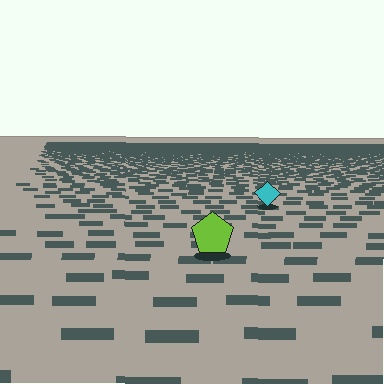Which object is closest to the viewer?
The lime pentagon is closest. The texture marks near it are larger and more spread out.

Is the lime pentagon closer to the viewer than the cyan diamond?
Yes. The lime pentagon is closer — you can tell from the texture gradient: the ground texture is coarser near it.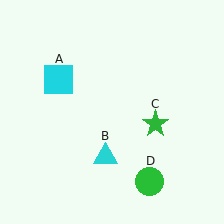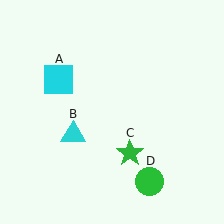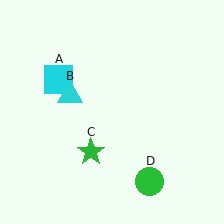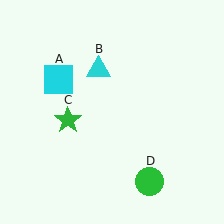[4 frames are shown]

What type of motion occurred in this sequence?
The cyan triangle (object B), green star (object C) rotated clockwise around the center of the scene.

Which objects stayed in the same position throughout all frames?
Cyan square (object A) and green circle (object D) remained stationary.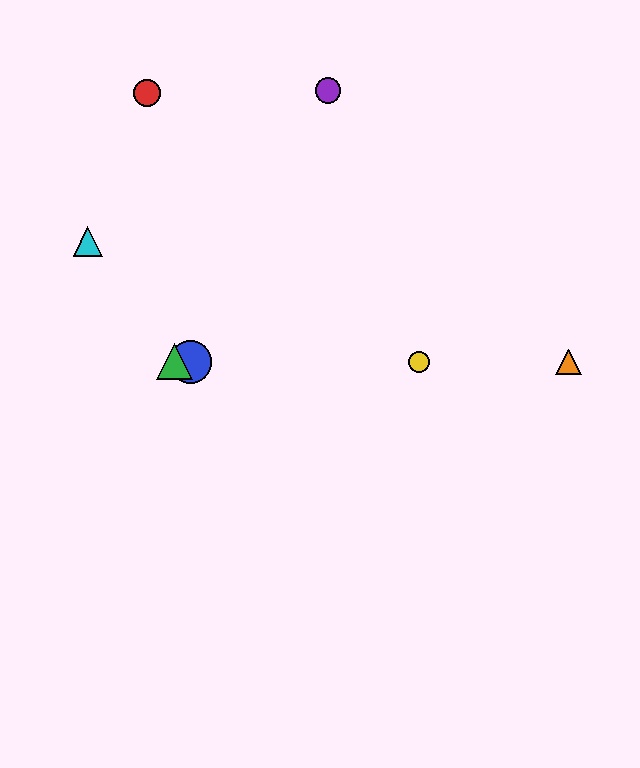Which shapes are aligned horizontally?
The blue circle, the green triangle, the yellow circle, the orange triangle are aligned horizontally.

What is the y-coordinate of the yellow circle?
The yellow circle is at y≈362.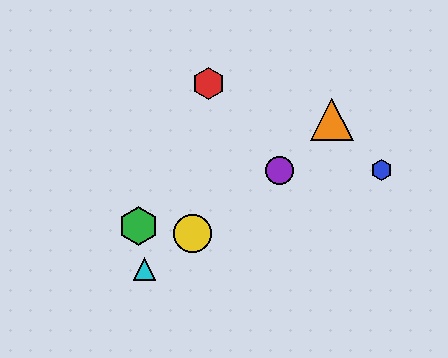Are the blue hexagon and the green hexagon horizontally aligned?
No, the blue hexagon is at y≈170 and the green hexagon is at y≈226.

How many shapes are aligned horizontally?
2 shapes (the blue hexagon, the purple circle) are aligned horizontally.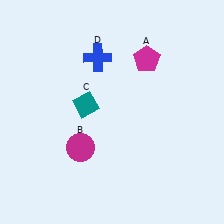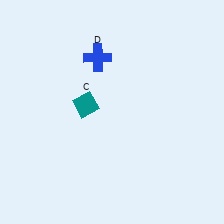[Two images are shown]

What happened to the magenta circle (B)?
The magenta circle (B) was removed in Image 2. It was in the bottom-left area of Image 1.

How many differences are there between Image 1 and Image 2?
There are 2 differences between the two images.